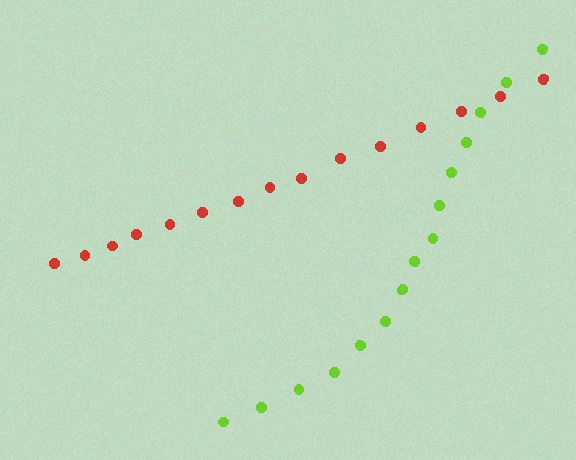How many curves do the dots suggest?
There are 2 distinct paths.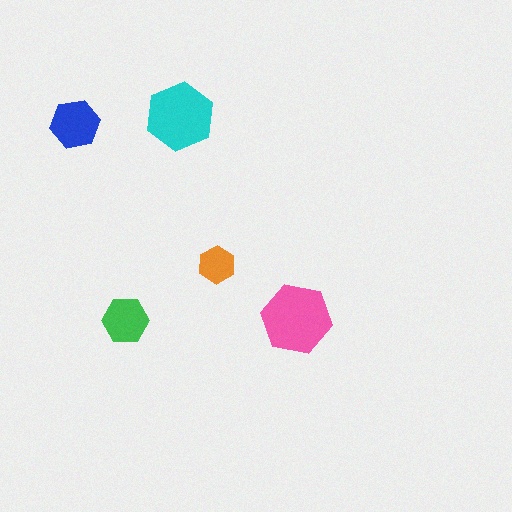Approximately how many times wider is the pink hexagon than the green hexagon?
About 1.5 times wider.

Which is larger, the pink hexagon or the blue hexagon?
The pink one.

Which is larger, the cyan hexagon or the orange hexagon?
The cyan one.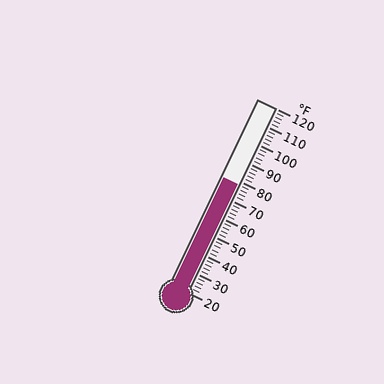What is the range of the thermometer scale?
The thermometer scale ranges from 20°F to 120°F.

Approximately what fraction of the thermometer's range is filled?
The thermometer is filled to approximately 60% of its range.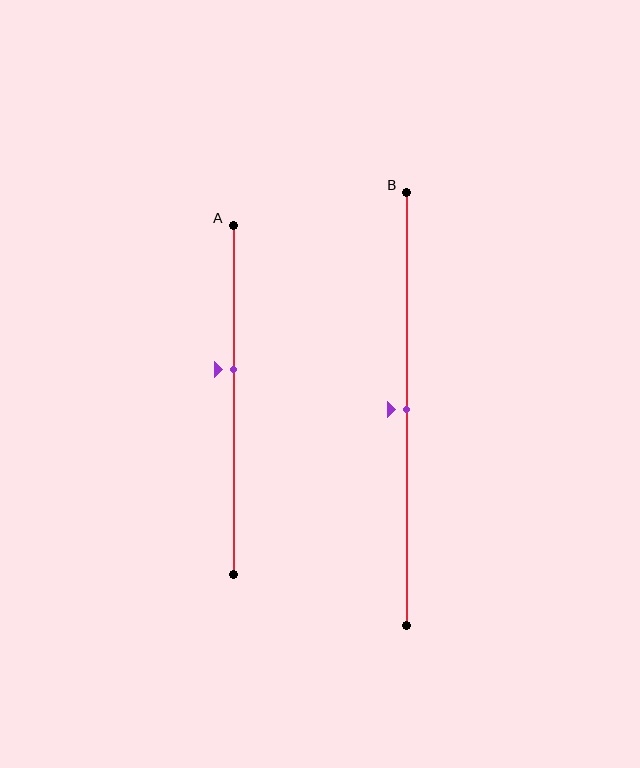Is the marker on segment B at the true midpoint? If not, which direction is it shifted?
Yes, the marker on segment B is at the true midpoint.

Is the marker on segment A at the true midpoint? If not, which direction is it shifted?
No, the marker on segment A is shifted upward by about 9% of the segment length.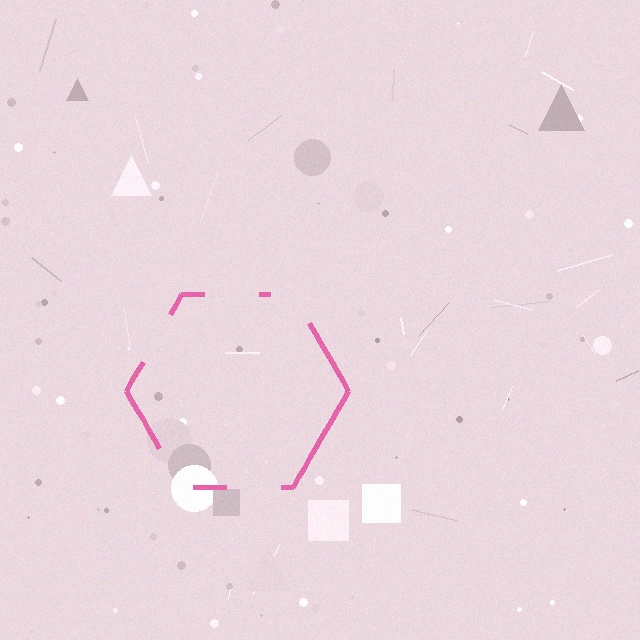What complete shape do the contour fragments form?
The contour fragments form a hexagon.